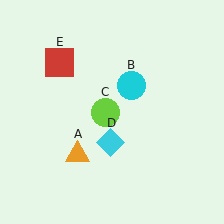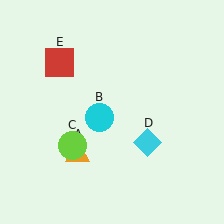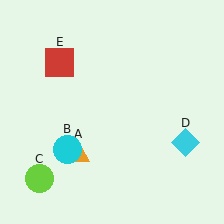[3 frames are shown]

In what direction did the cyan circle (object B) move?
The cyan circle (object B) moved down and to the left.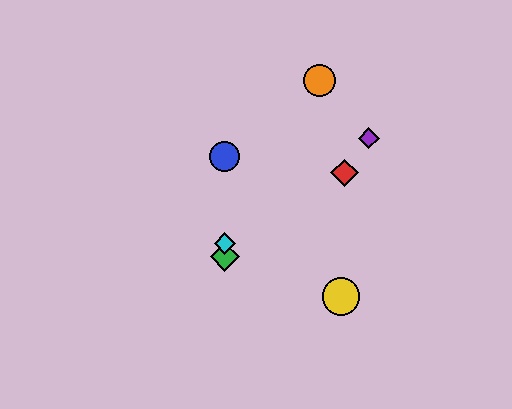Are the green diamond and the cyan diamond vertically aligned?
Yes, both are at x≈225.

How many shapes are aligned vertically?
3 shapes (the blue circle, the green diamond, the cyan diamond) are aligned vertically.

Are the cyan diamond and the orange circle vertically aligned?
No, the cyan diamond is at x≈225 and the orange circle is at x≈320.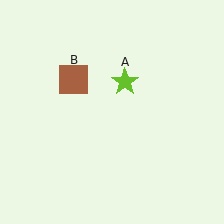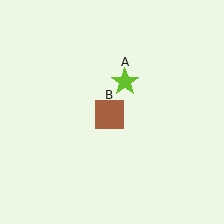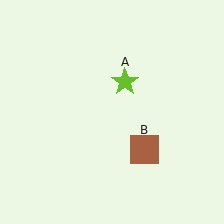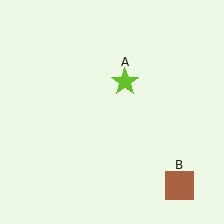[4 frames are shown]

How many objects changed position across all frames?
1 object changed position: brown square (object B).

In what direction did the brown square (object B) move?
The brown square (object B) moved down and to the right.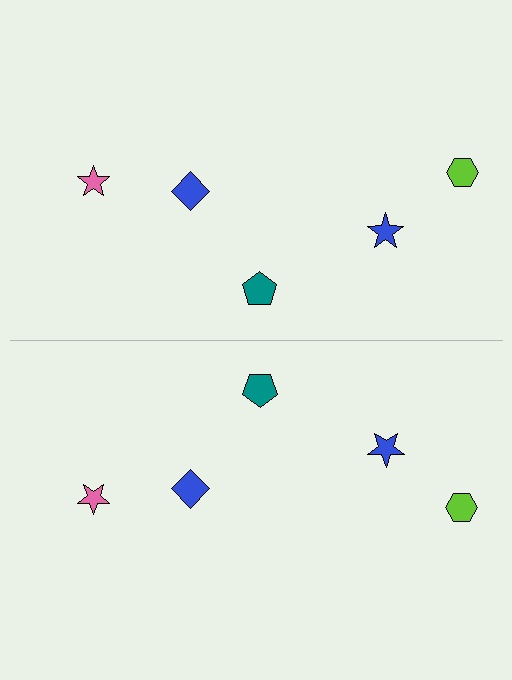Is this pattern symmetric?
Yes, this pattern has bilateral (reflection) symmetry.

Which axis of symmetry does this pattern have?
The pattern has a horizontal axis of symmetry running through the center of the image.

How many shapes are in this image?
There are 10 shapes in this image.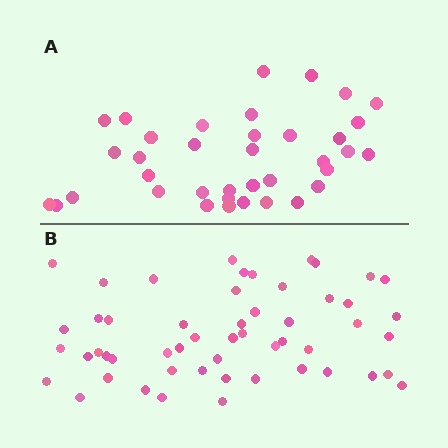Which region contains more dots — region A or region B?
Region B (the bottom region) has more dots.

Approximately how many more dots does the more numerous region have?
Region B has approximately 15 more dots than region A.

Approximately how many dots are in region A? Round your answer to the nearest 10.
About 40 dots. (The exact count is 37, which rounds to 40.)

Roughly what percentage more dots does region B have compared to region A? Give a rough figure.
About 45% more.